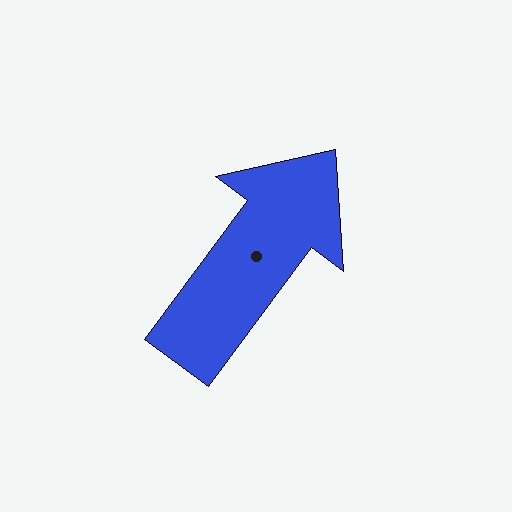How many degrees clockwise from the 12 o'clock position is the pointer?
Approximately 37 degrees.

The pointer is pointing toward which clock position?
Roughly 1 o'clock.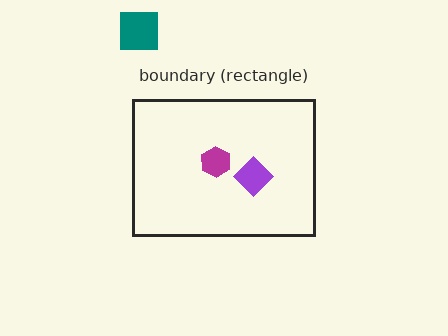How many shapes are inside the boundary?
2 inside, 1 outside.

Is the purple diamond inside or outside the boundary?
Inside.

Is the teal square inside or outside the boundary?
Outside.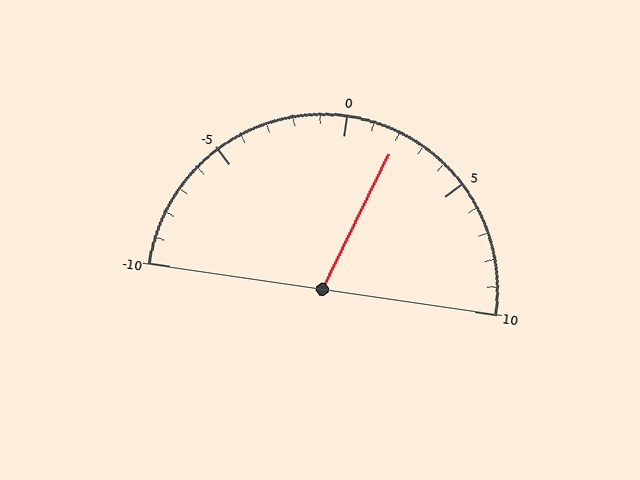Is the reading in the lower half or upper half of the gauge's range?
The reading is in the upper half of the range (-10 to 10).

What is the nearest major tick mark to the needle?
The nearest major tick mark is 0.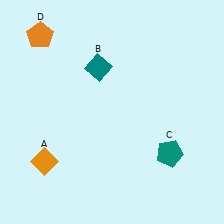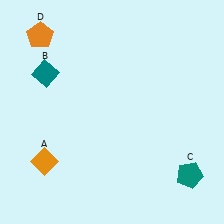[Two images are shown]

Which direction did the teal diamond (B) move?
The teal diamond (B) moved left.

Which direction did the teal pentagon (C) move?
The teal pentagon (C) moved down.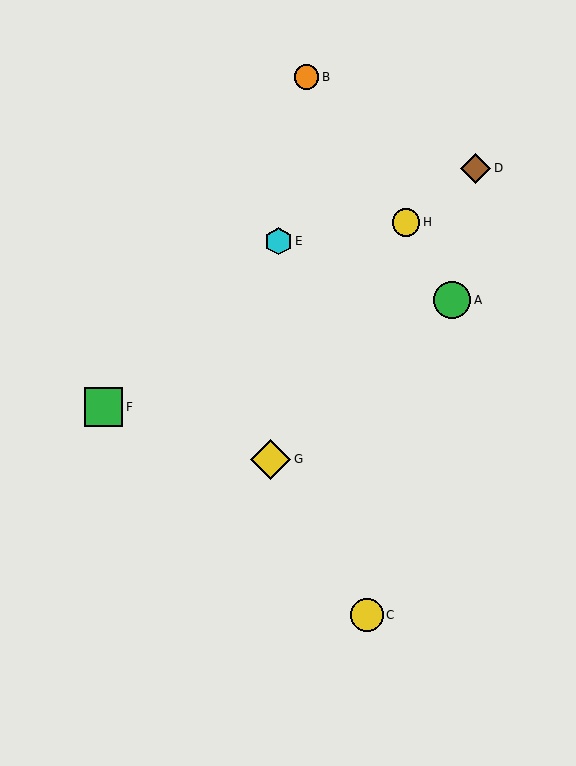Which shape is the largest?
The yellow diamond (labeled G) is the largest.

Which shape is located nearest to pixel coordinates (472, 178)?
The brown diamond (labeled D) at (476, 168) is nearest to that location.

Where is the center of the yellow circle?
The center of the yellow circle is at (406, 222).